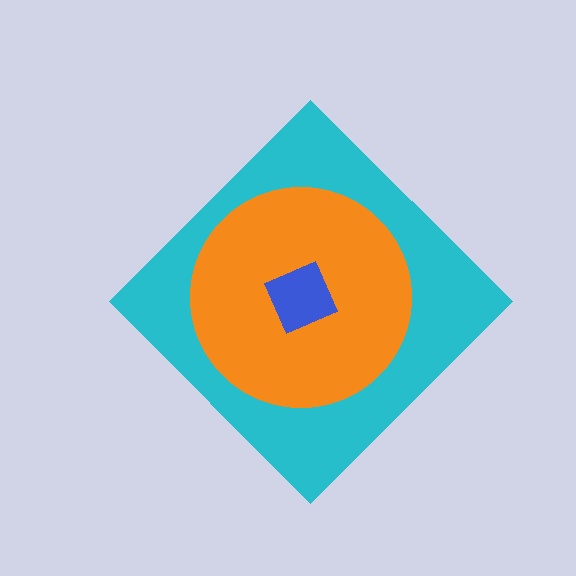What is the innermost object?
The blue square.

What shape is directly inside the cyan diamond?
The orange circle.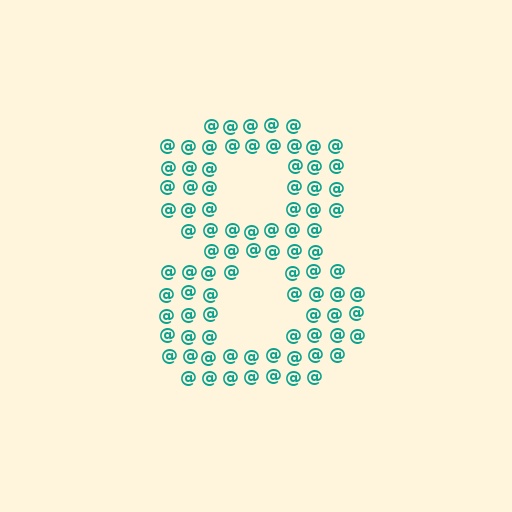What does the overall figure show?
The overall figure shows the digit 8.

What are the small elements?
The small elements are at signs.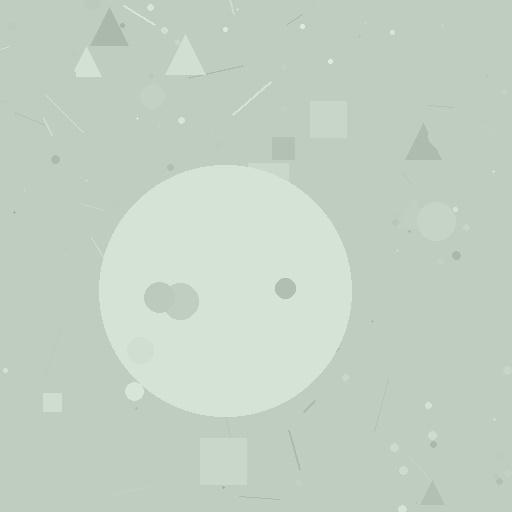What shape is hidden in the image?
A circle is hidden in the image.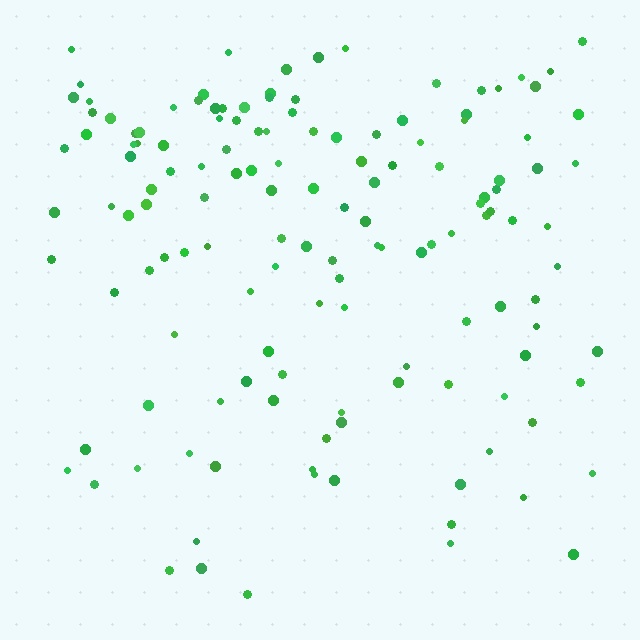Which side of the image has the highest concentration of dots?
The top.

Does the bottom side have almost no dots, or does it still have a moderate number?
Still a moderate number, just noticeably fewer than the top.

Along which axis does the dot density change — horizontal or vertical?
Vertical.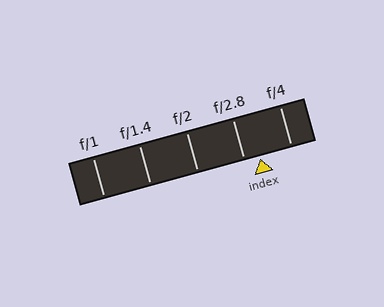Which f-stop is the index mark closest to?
The index mark is closest to f/2.8.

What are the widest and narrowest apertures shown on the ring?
The widest aperture shown is f/1 and the narrowest is f/4.